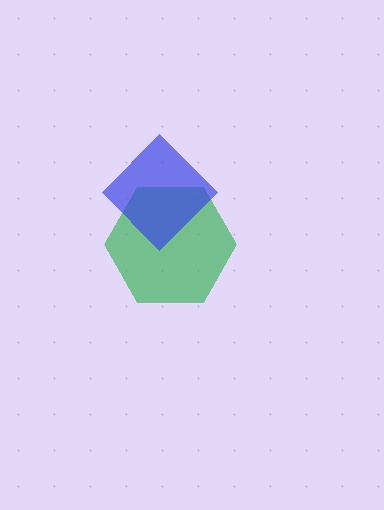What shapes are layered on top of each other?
The layered shapes are: a green hexagon, a blue diamond.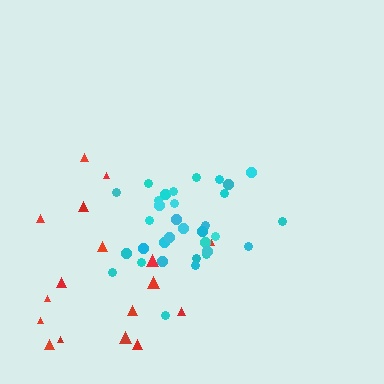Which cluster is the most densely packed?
Cyan.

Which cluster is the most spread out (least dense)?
Red.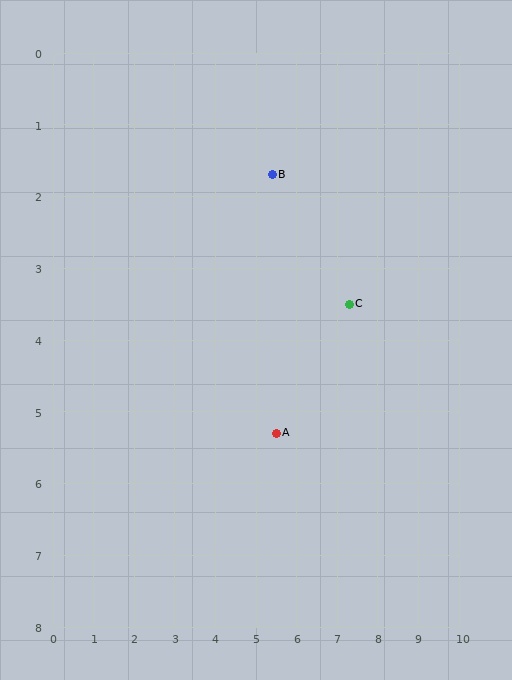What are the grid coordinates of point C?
Point C is at approximately (7.3, 3.5).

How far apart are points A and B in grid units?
Points A and B are about 3.6 grid units apart.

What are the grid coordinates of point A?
Point A is at approximately (5.5, 5.3).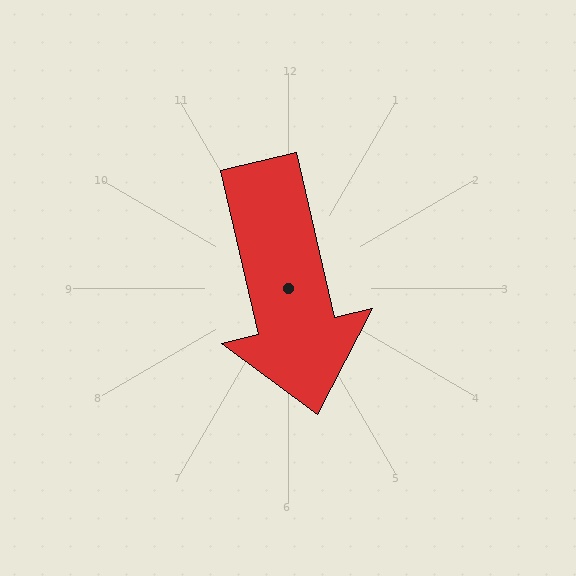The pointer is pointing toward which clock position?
Roughly 6 o'clock.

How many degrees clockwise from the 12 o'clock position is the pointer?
Approximately 167 degrees.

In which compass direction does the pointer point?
South.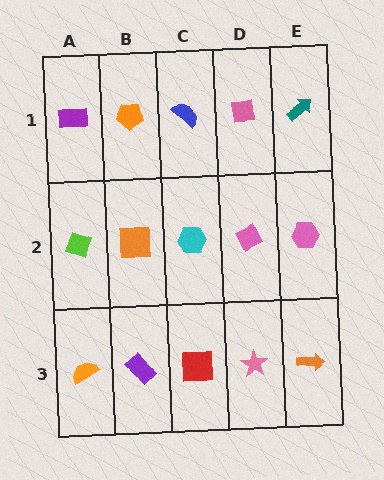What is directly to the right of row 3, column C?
A pink star.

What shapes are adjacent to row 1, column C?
A cyan hexagon (row 2, column C), an orange pentagon (row 1, column B), a pink square (row 1, column D).